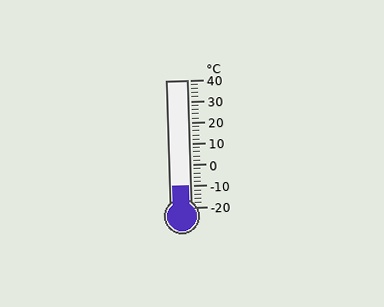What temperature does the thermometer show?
The thermometer shows approximately -10°C.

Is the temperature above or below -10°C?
The temperature is at -10°C.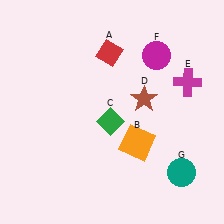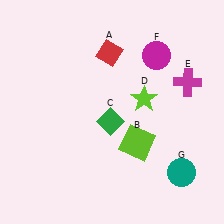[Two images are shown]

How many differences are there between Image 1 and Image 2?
There are 2 differences between the two images.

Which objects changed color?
B changed from orange to lime. D changed from brown to lime.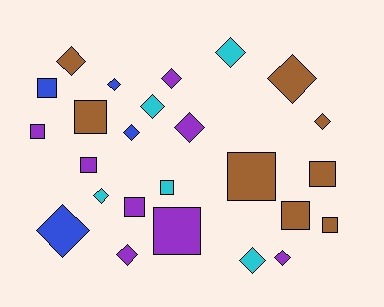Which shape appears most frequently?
Diamond, with 14 objects.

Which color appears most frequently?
Brown, with 8 objects.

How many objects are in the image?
There are 25 objects.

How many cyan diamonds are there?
There are 4 cyan diamonds.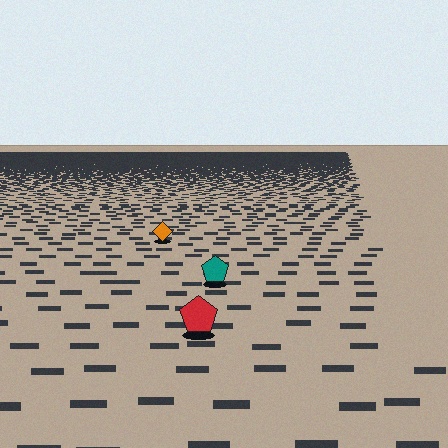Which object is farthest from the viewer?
The orange diamond is farthest from the viewer. It appears smaller and the ground texture around it is denser.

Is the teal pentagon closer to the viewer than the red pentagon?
No. The red pentagon is closer — you can tell from the texture gradient: the ground texture is coarser near it.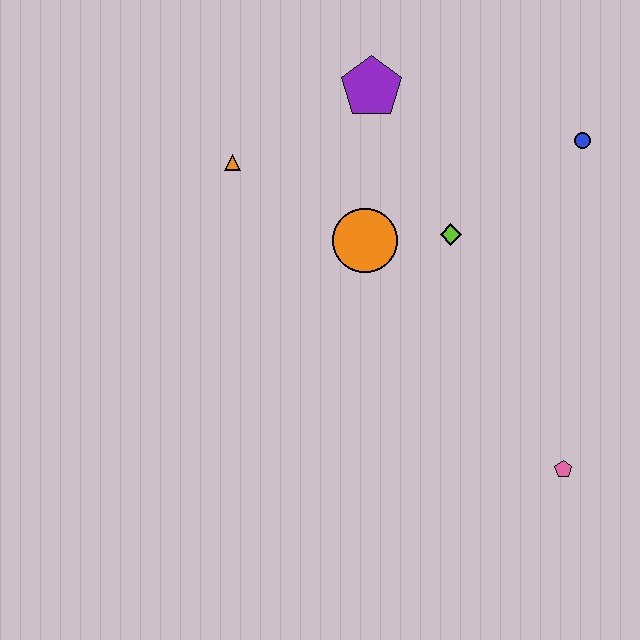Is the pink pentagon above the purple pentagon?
No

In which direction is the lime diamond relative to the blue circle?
The lime diamond is to the left of the blue circle.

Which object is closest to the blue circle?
The lime diamond is closest to the blue circle.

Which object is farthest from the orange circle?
The pink pentagon is farthest from the orange circle.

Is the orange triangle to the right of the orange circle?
No